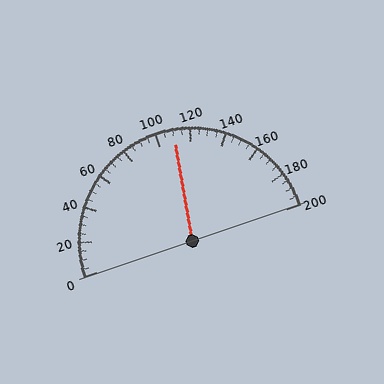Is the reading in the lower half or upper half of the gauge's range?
The reading is in the upper half of the range (0 to 200).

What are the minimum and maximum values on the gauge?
The gauge ranges from 0 to 200.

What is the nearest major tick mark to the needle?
The nearest major tick mark is 120.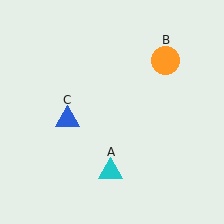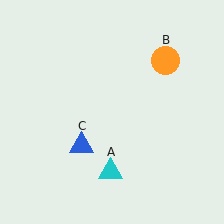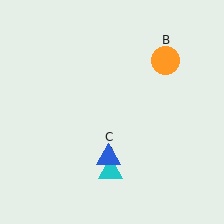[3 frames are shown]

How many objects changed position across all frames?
1 object changed position: blue triangle (object C).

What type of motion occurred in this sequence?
The blue triangle (object C) rotated counterclockwise around the center of the scene.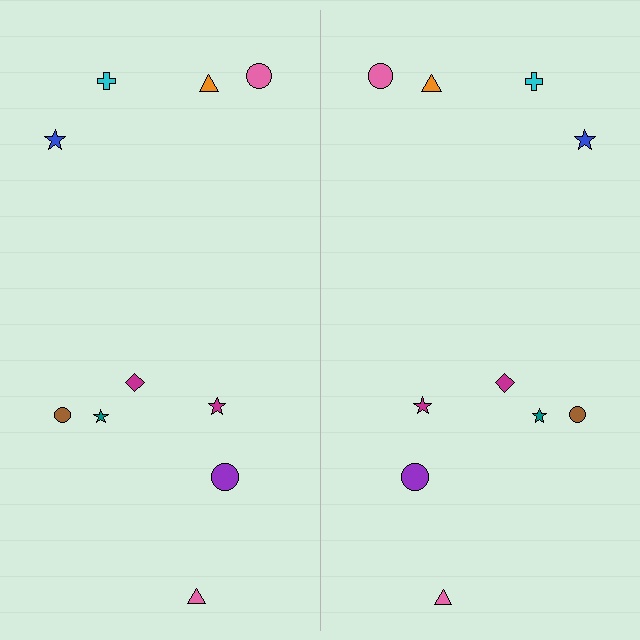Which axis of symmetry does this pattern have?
The pattern has a vertical axis of symmetry running through the center of the image.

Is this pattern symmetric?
Yes, this pattern has bilateral (reflection) symmetry.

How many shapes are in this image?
There are 20 shapes in this image.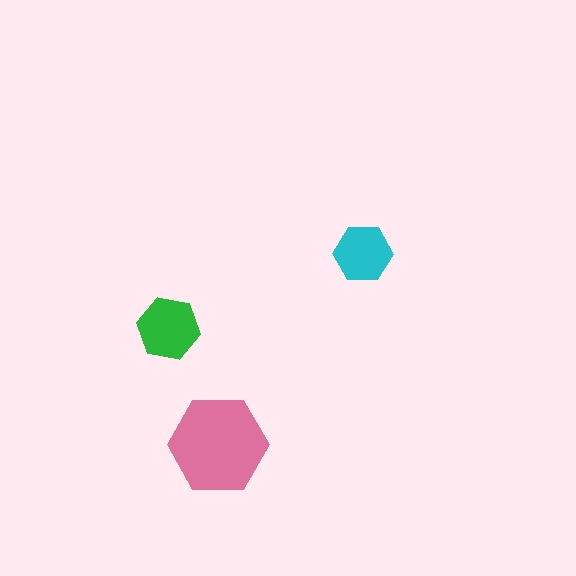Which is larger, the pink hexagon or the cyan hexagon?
The pink one.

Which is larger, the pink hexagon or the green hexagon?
The pink one.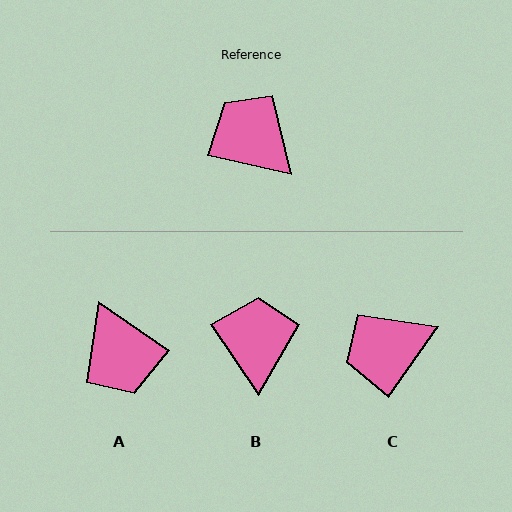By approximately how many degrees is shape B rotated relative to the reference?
Approximately 43 degrees clockwise.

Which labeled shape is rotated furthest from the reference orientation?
A, about 158 degrees away.